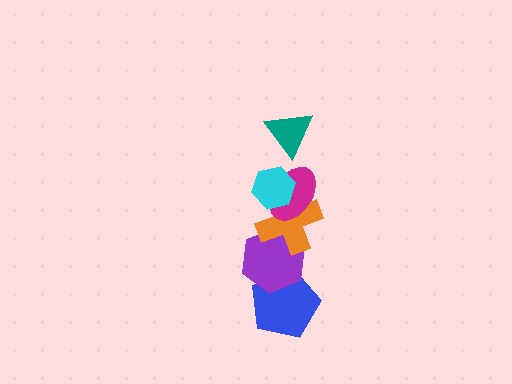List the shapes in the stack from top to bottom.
From top to bottom: the teal triangle, the cyan hexagon, the magenta ellipse, the orange cross, the purple hexagon, the blue pentagon.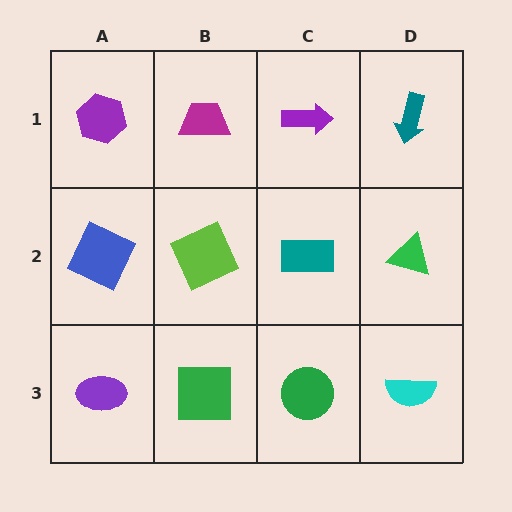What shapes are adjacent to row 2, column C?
A purple arrow (row 1, column C), a green circle (row 3, column C), a lime square (row 2, column B), a green triangle (row 2, column D).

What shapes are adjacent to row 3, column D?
A green triangle (row 2, column D), a green circle (row 3, column C).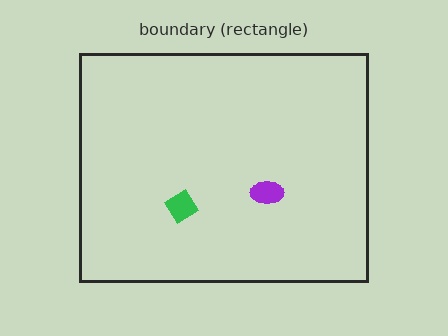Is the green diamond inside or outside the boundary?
Inside.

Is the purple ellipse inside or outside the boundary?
Inside.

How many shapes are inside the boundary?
2 inside, 0 outside.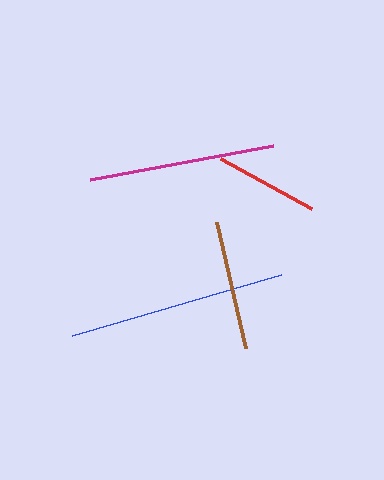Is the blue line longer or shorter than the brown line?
The blue line is longer than the brown line.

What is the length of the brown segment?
The brown segment is approximately 129 pixels long.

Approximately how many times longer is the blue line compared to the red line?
The blue line is approximately 2.1 times the length of the red line.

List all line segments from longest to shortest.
From longest to shortest: blue, magenta, brown, red.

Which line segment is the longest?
The blue line is the longest at approximately 218 pixels.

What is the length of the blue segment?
The blue segment is approximately 218 pixels long.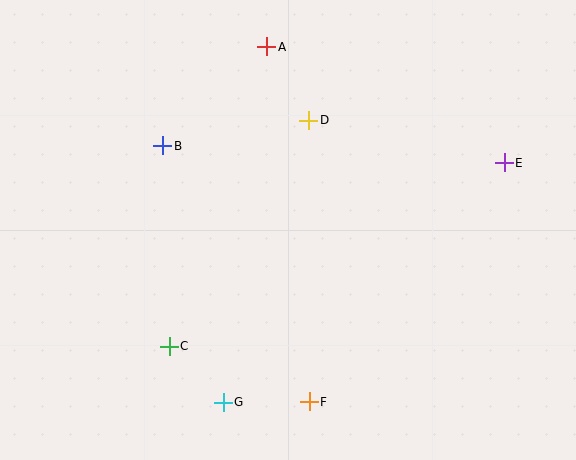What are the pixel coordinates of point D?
Point D is at (309, 120).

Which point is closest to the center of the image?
Point D at (309, 120) is closest to the center.